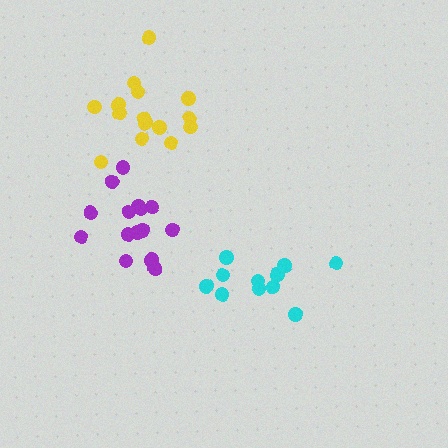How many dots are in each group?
Group 1: 15 dots, Group 2: 15 dots, Group 3: 11 dots (41 total).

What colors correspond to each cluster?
The clusters are colored: purple, yellow, cyan.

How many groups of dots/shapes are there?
There are 3 groups.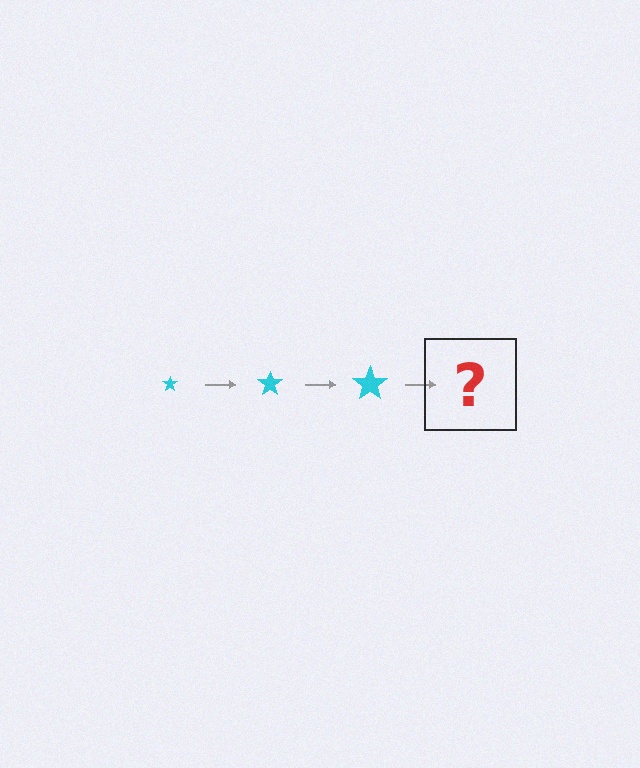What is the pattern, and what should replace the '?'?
The pattern is that the star gets progressively larger each step. The '?' should be a cyan star, larger than the previous one.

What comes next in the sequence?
The next element should be a cyan star, larger than the previous one.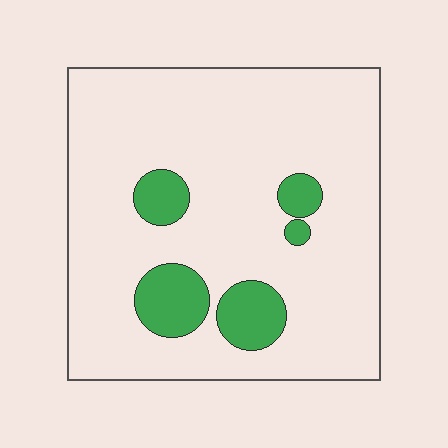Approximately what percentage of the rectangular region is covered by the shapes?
Approximately 15%.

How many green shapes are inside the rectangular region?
5.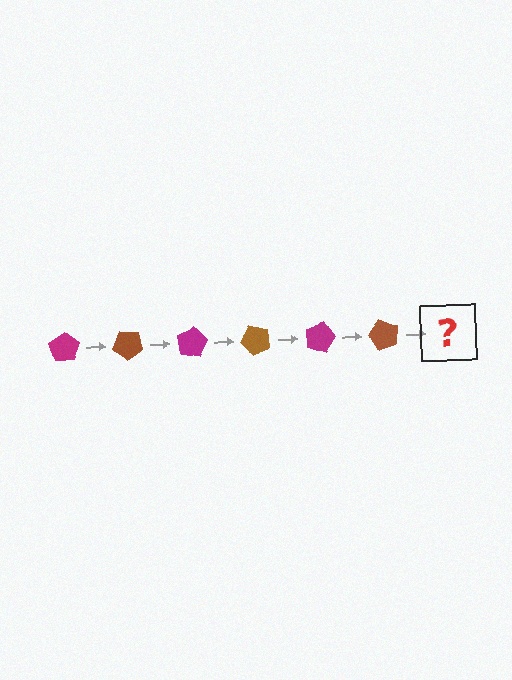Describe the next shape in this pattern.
It should be a magenta pentagon, rotated 240 degrees from the start.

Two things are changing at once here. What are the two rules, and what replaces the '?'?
The two rules are that it rotates 40 degrees each step and the color cycles through magenta and brown. The '?' should be a magenta pentagon, rotated 240 degrees from the start.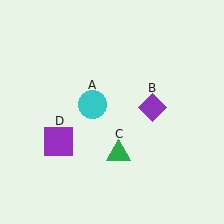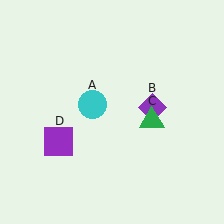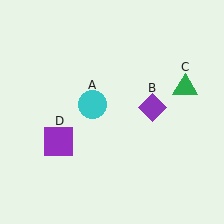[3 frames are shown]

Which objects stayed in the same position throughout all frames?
Cyan circle (object A) and purple diamond (object B) and purple square (object D) remained stationary.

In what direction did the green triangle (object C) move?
The green triangle (object C) moved up and to the right.